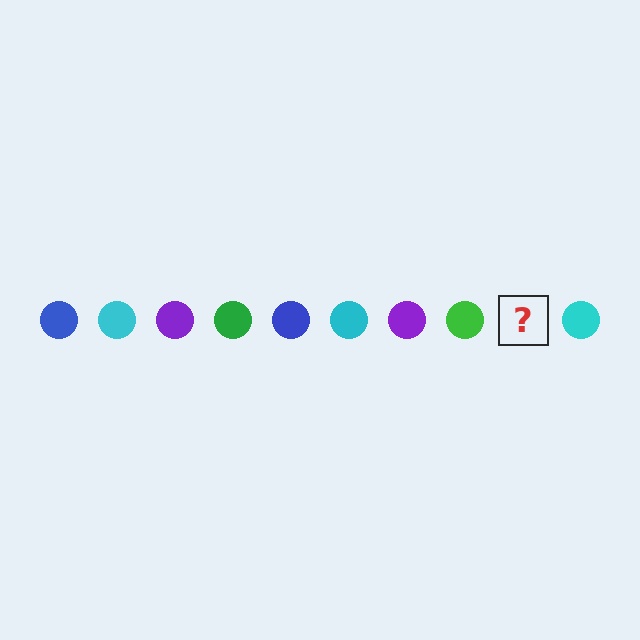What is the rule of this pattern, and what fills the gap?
The rule is that the pattern cycles through blue, cyan, purple, green circles. The gap should be filled with a blue circle.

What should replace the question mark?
The question mark should be replaced with a blue circle.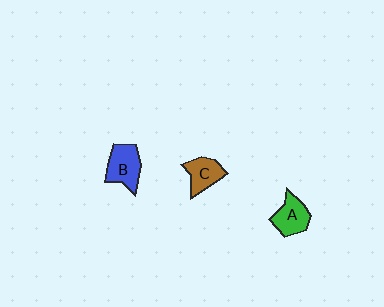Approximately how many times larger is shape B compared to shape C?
Approximately 1.3 times.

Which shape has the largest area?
Shape B (blue).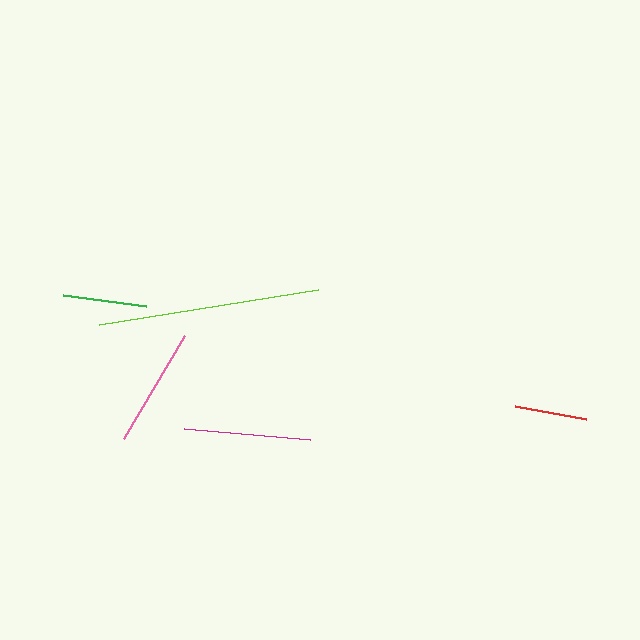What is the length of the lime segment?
The lime segment is approximately 222 pixels long.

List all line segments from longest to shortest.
From longest to shortest: lime, magenta, pink, green, red.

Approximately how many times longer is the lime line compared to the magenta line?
The lime line is approximately 1.8 times the length of the magenta line.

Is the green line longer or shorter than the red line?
The green line is longer than the red line.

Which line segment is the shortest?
The red line is the shortest at approximately 72 pixels.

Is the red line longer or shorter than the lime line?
The lime line is longer than the red line.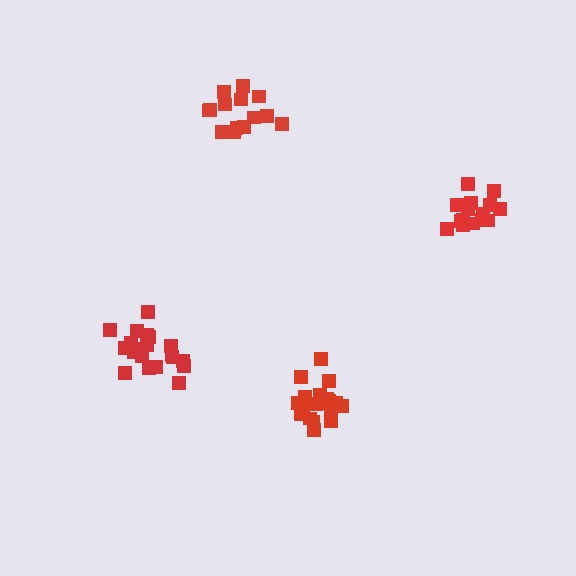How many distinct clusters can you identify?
There are 4 distinct clusters.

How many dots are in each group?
Group 1: 14 dots, Group 2: 20 dots, Group 3: 15 dots, Group 4: 20 dots (69 total).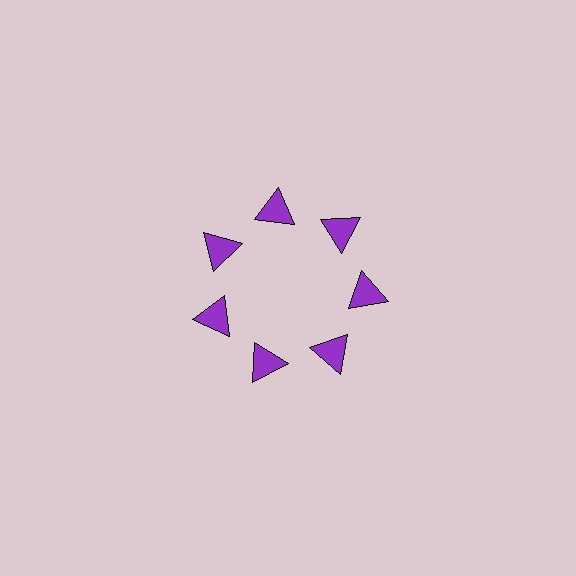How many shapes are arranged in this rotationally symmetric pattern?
There are 7 shapes, arranged in 7 groups of 1.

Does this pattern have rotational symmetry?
Yes, this pattern has 7-fold rotational symmetry. It looks the same after rotating 51 degrees around the center.